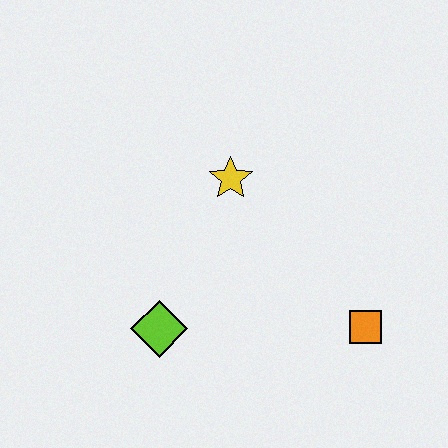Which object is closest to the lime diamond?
The yellow star is closest to the lime diamond.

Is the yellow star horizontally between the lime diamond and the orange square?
Yes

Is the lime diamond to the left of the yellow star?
Yes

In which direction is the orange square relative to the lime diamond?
The orange square is to the right of the lime diamond.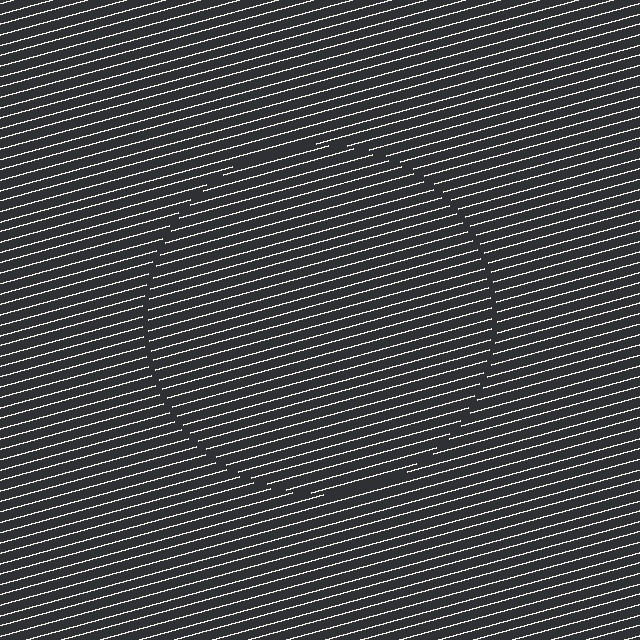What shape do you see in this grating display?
An illusory circle. The interior of the shape contains the same grating, shifted by half a period — the contour is defined by the phase discontinuity where line-ends from the inner and outer gratings abut.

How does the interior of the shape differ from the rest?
The interior of the shape contains the same grating, shifted by half a period — the contour is defined by the phase discontinuity where line-ends from the inner and outer gratings abut.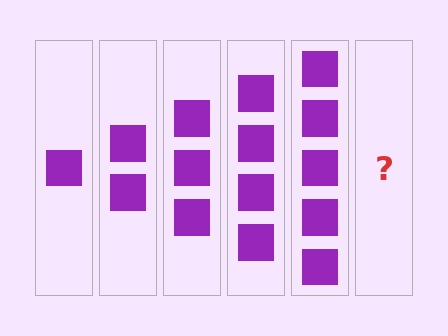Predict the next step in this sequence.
The next step is 6 squares.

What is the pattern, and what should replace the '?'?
The pattern is that each step adds one more square. The '?' should be 6 squares.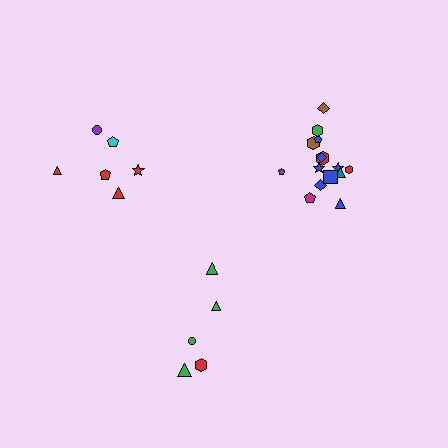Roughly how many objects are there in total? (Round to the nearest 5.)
Roughly 25 objects in total.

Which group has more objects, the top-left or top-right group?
The top-right group.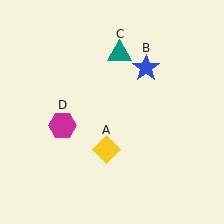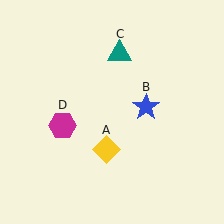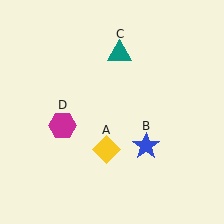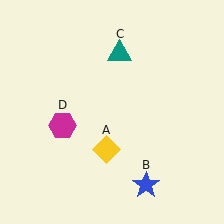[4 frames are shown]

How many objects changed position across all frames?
1 object changed position: blue star (object B).